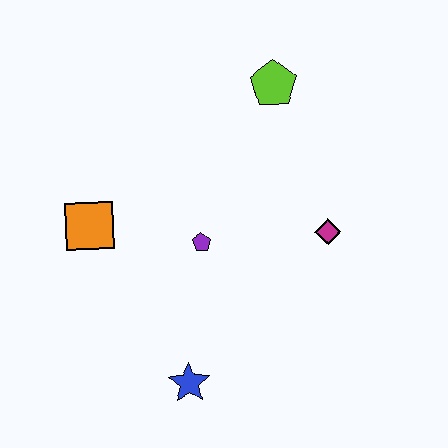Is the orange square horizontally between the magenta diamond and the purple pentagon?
No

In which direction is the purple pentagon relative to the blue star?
The purple pentagon is above the blue star.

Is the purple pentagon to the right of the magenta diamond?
No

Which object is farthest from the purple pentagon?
The lime pentagon is farthest from the purple pentagon.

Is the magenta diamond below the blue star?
No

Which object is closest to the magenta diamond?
The purple pentagon is closest to the magenta diamond.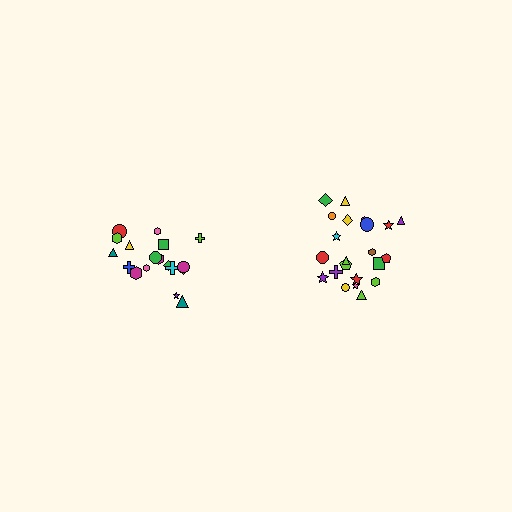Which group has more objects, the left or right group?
The right group.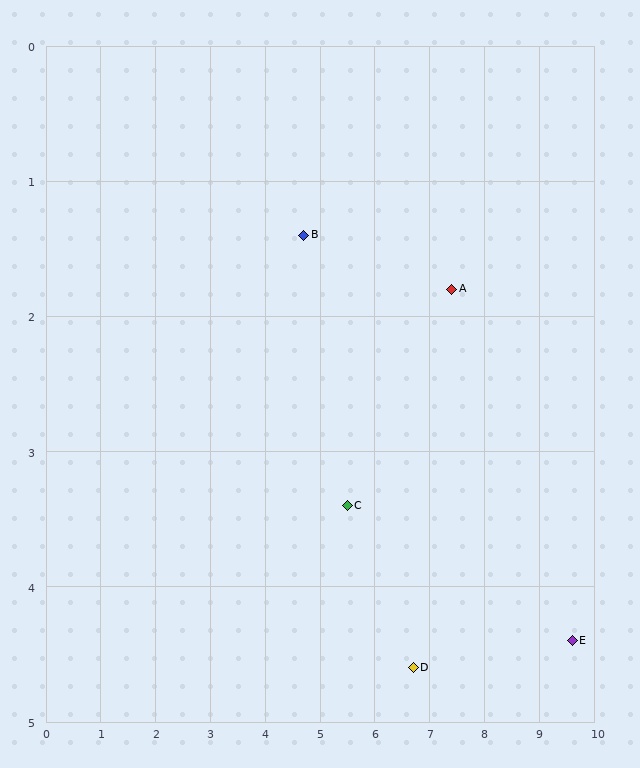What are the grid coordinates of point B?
Point B is at approximately (4.7, 1.4).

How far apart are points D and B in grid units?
Points D and B are about 3.8 grid units apart.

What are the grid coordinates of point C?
Point C is at approximately (5.5, 3.4).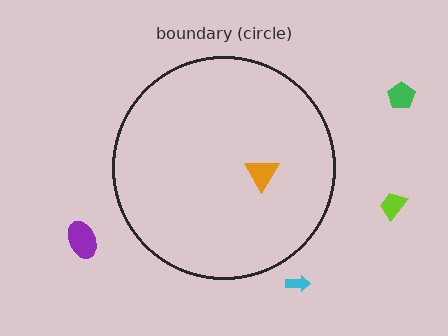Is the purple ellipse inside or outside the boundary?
Outside.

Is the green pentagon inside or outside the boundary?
Outside.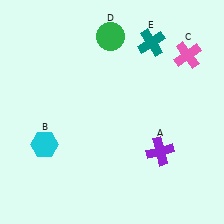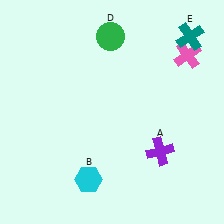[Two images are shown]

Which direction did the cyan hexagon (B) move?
The cyan hexagon (B) moved right.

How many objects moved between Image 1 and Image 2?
2 objects moved between the two images.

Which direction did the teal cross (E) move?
The teal cross (E) moved right.